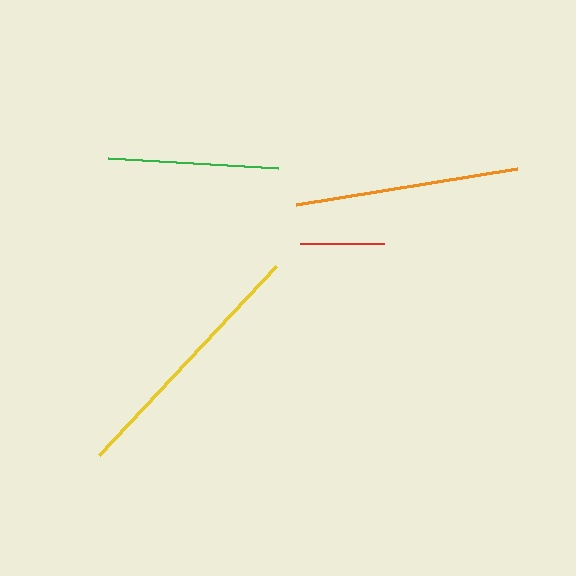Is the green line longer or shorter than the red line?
The green line is longer than the red line.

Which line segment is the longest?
The yellow line is the longest at approximately 259 pixels.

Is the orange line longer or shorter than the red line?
The orange line is longer than the red line.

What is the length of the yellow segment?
The yellow segment is approximately 259 pixels long.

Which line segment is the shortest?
The red line is the shortest at approximately 84 pixels.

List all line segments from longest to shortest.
From longest to shortest: yellow, orange, green, red.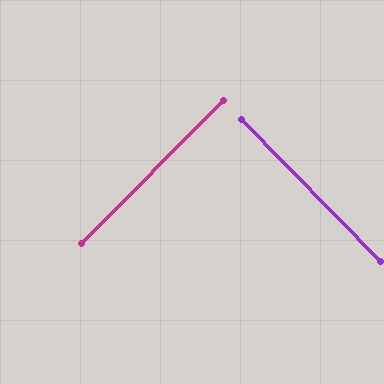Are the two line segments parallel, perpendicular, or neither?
Perpendicular — they meet at approximately 89°.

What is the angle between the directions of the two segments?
Approximately 89 degrees.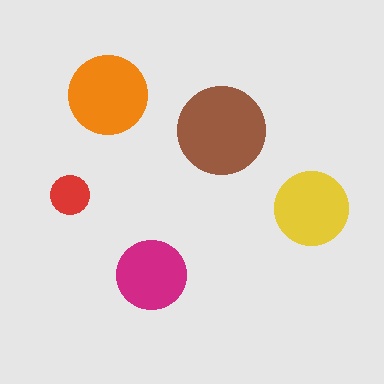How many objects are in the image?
There are 5 objects in the image.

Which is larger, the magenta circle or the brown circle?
The brown one.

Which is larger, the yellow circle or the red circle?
The yellow one.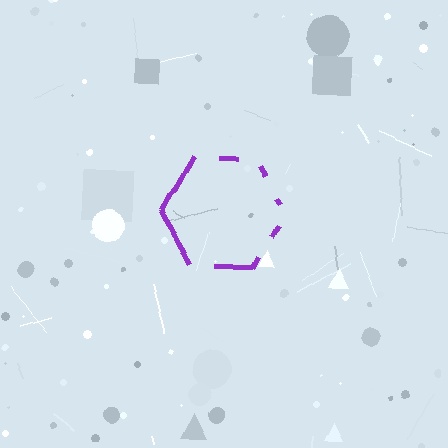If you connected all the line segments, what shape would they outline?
They would outline a hexagon.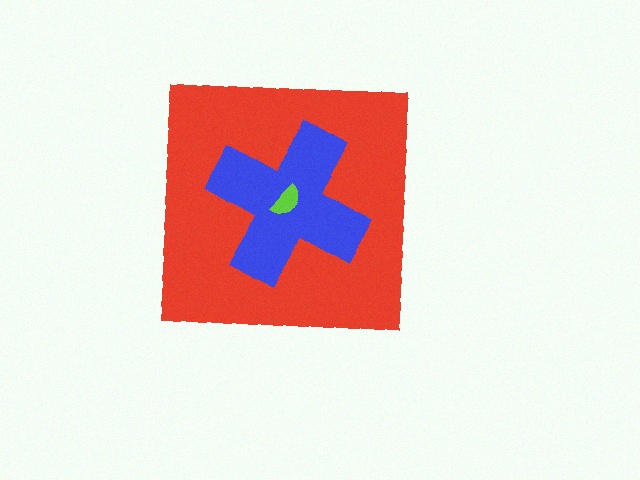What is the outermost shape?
The red square.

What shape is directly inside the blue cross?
The lime semicircle.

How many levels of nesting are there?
3.